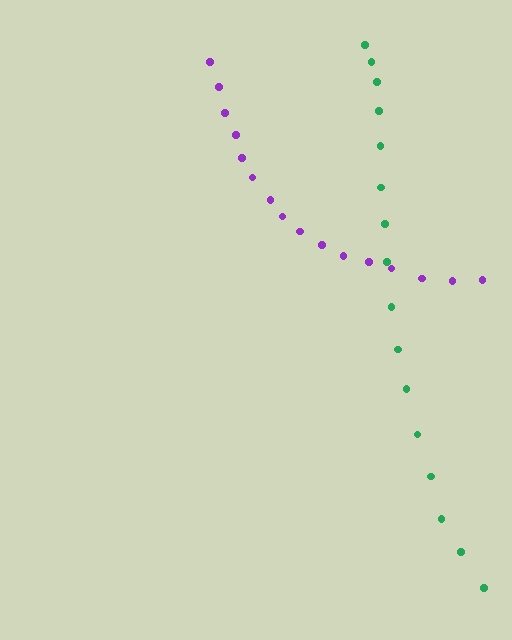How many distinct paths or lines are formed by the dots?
There are 2 distinct paths.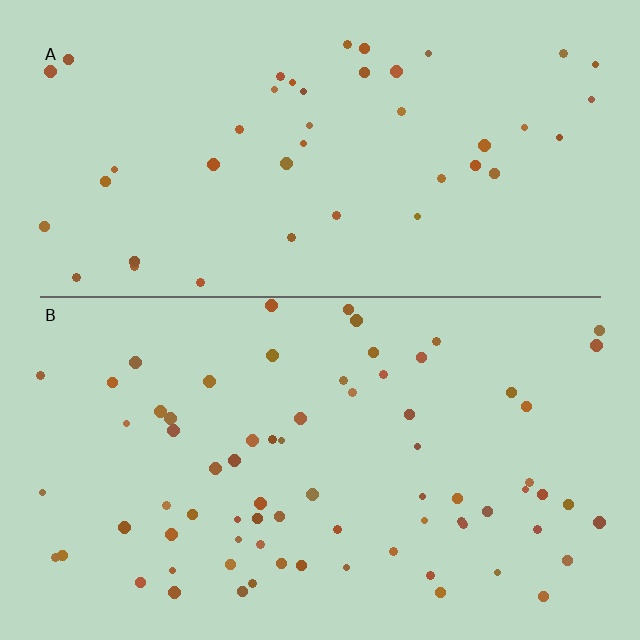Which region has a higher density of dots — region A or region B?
B (the bottom).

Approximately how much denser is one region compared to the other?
Approximately 1.7× — region B over region A.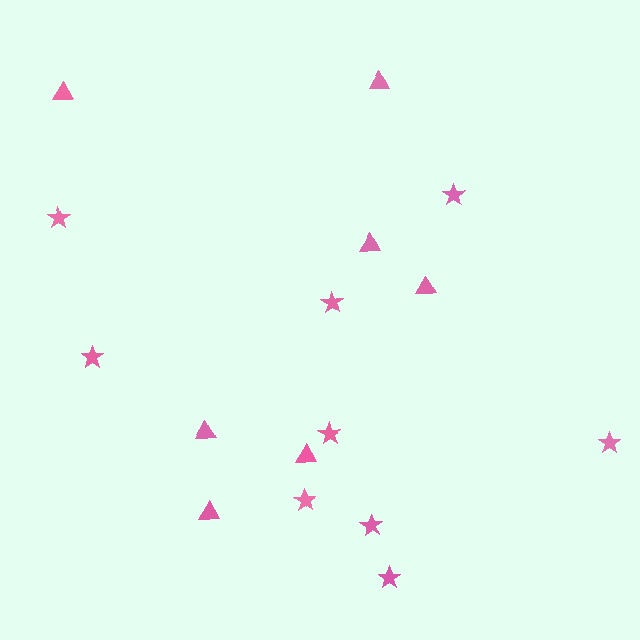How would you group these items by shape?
There are 2 groups: one group of stars (9) and one group of triangles (7).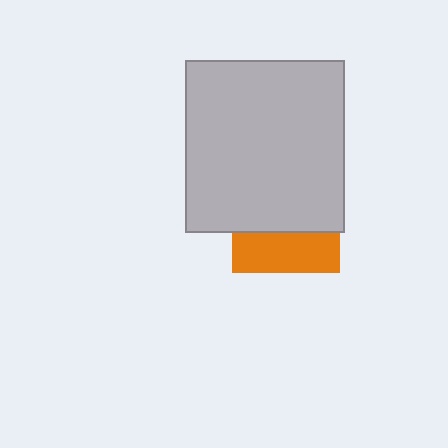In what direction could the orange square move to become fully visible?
The orange square could move down. That would shift it out from behind the light gray rectangle entirely.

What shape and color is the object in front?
The object in front is a light gray rectangle.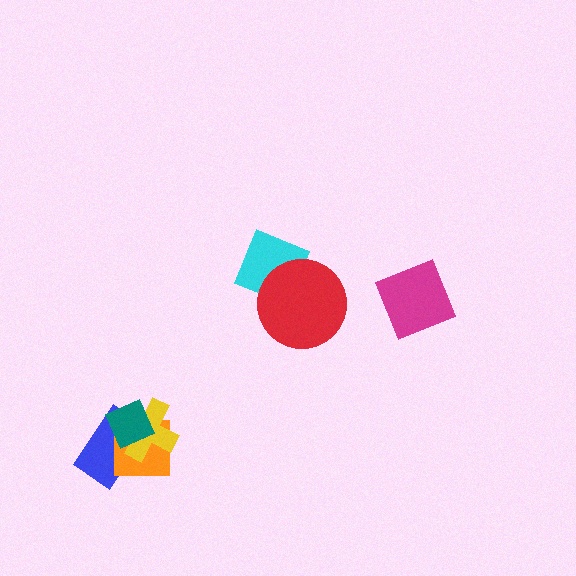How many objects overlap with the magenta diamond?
0 objects overlap with the magenta diamond.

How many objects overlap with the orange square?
3 objects overlap with the orange square.